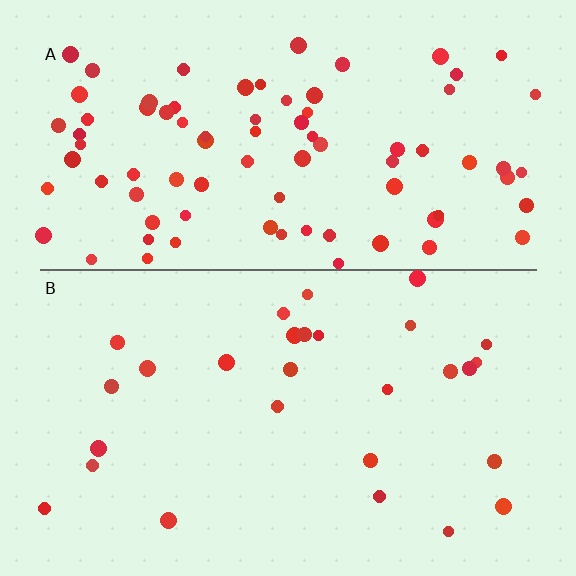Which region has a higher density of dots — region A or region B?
A (the top).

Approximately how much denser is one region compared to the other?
Approximately 2.9× — region A over region B.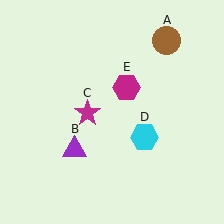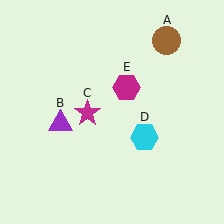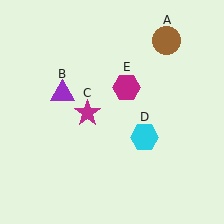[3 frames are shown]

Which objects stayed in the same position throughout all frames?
Brown circle (object A) and magenta star (object C) and cyan hexagon (object D) and magenta hexagon (object E) remained stationary.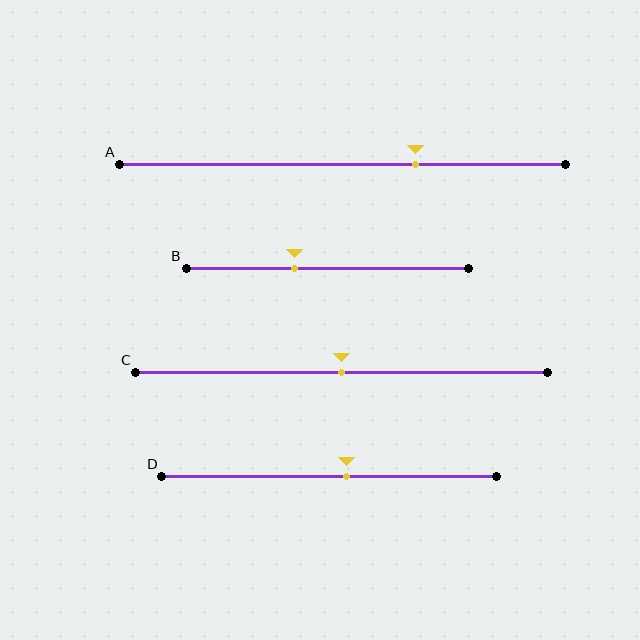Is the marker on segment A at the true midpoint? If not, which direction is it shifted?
No, the marker on segment A is shifted to the right by about 16% of the segment length.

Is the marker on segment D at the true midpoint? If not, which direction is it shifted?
No, the marker on segment D is shifted to the right by about 5% of the segment length.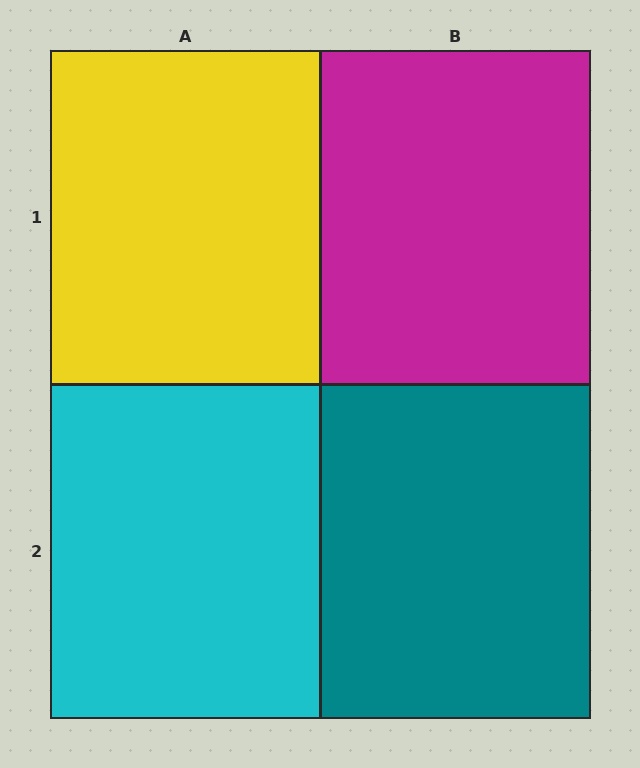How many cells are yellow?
1 cell is yellow.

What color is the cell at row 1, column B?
Magenta.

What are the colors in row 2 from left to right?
Cyan, teal.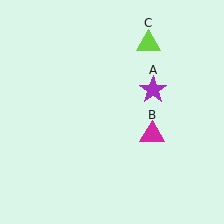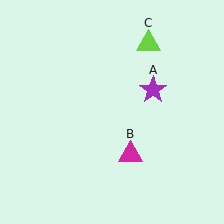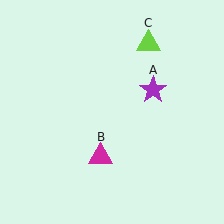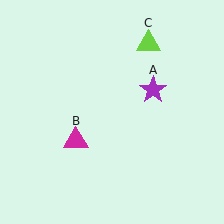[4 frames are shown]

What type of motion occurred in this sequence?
The magenta triangle (object B) rotated clockwise around the center of the scene.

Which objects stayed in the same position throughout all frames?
Purple star (object A) and lime triangle (object C) remained stationary.